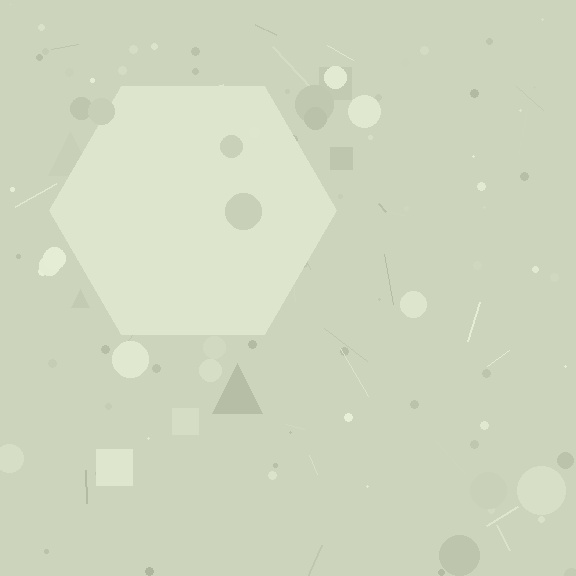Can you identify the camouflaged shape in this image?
The camouflaged shape is a hexagon.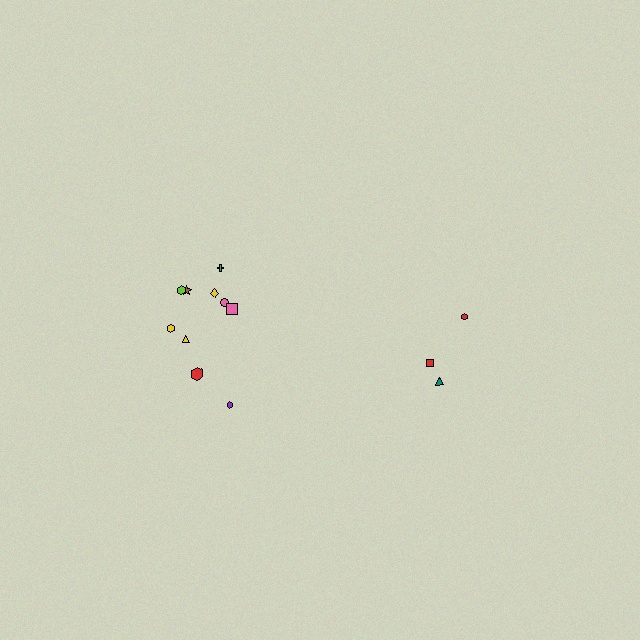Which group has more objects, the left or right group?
The left group.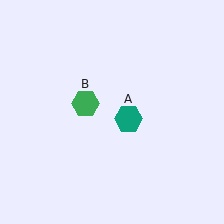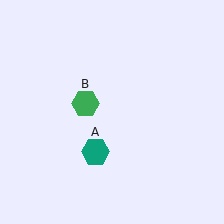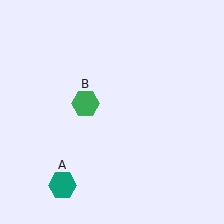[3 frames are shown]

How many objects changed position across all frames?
1 object changed position: teal hexagon (object A).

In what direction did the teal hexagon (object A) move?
The teal hexagon (object A) moved down and to the left.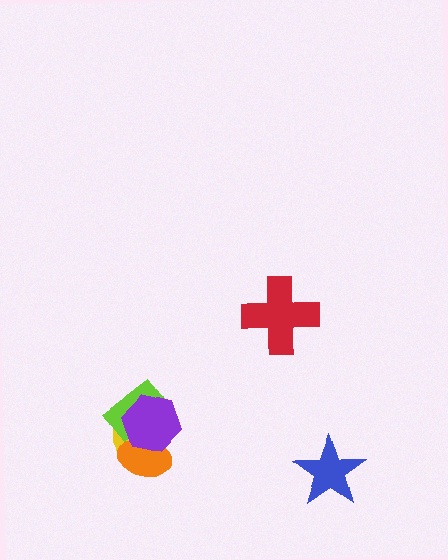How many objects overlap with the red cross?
0 objects overlap with the red cross.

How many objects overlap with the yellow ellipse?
3 objects overlap with the yellow ellipse.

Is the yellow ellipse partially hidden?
Yes, it is partially covered by another shape.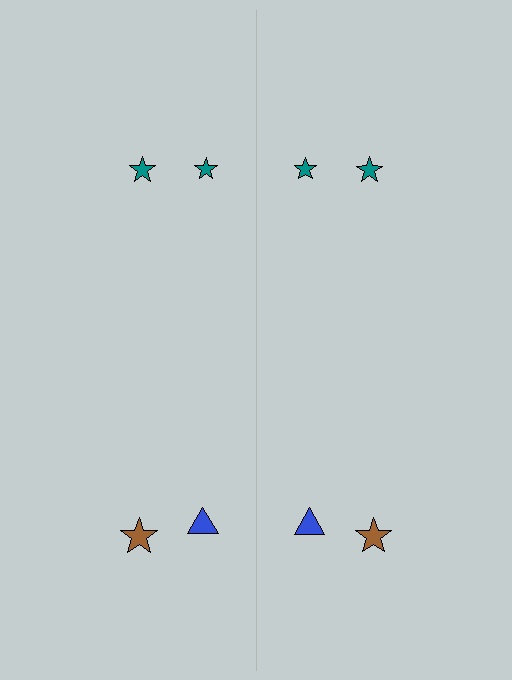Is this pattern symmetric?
Yes, this pattern has bilateral (reflection) symmetry.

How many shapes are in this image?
There are 8 shapes in this image.